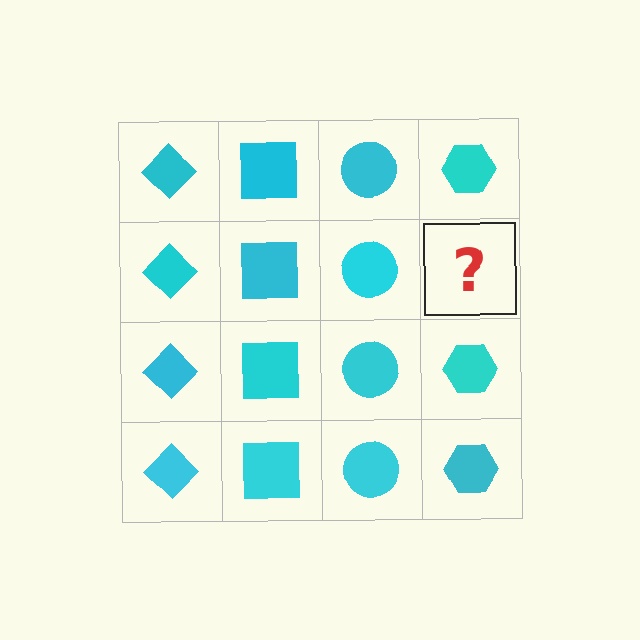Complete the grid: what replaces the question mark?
The question mark should be replaced with a cyan hexagon.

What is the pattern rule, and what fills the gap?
The rule is that each column has a consistent shape. The gap should be filled with a cyan hexagon.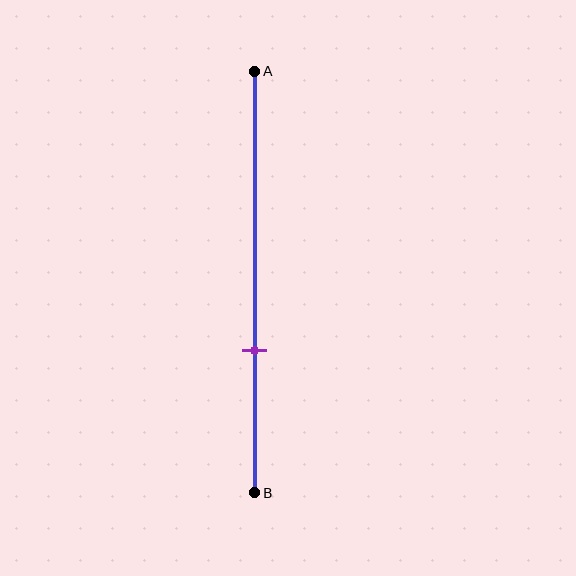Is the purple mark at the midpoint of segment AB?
No, the mark is at about 65% from A, not at the 50% midpoint.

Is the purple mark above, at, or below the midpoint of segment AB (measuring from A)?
The purple mark is below the midpoint of segment AB.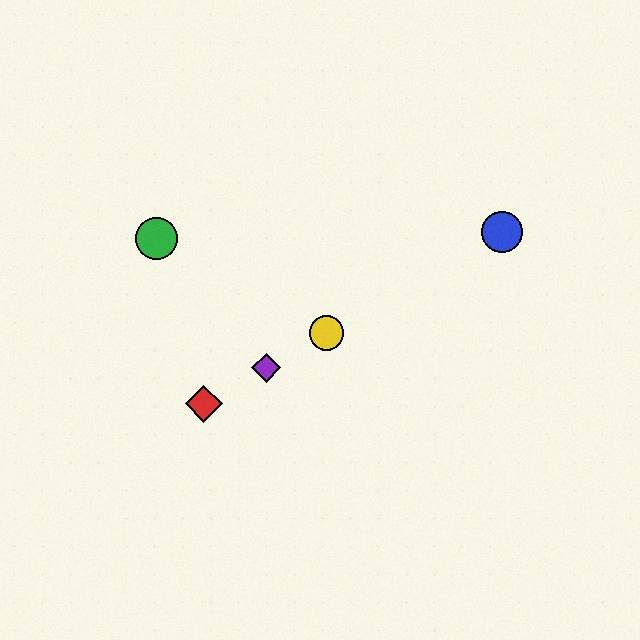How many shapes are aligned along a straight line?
4 shapes (the red diamond, the blue circle, the yellow circle, the purple diamond) are aligned along a straight line.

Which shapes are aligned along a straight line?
The red diamond, the blue circle, the yellow circle, the purple diamond are aligned along a straight line.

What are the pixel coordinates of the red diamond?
The red diamond is at (204, 404).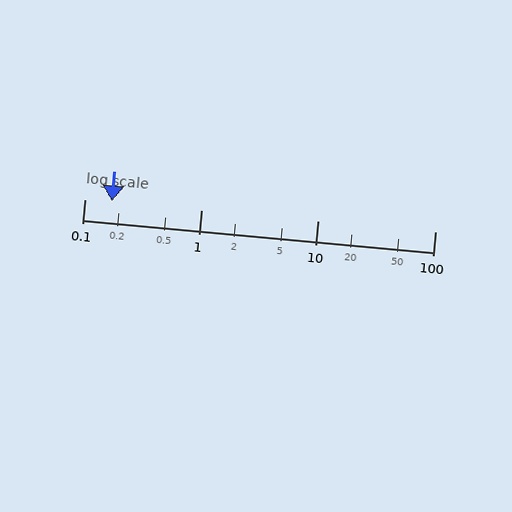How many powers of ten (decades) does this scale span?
The scale spans 3 decades, from 0.1 to 100.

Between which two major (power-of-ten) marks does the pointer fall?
The pointer is between 0.1 and 1.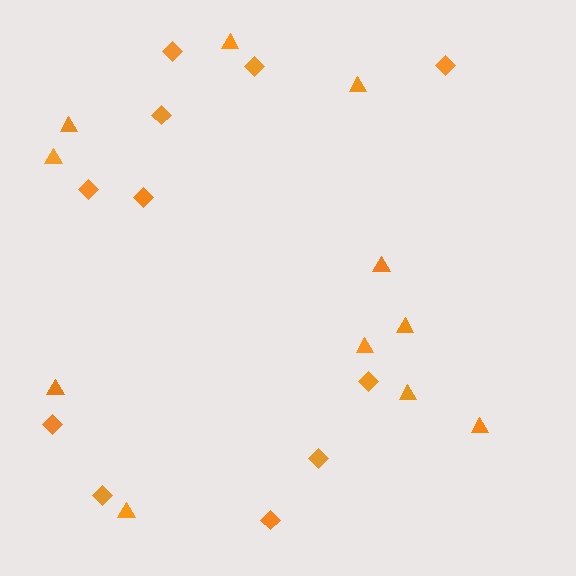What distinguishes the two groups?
There are 2 groups: one group of triangles (11) and one group of diamonds (11).